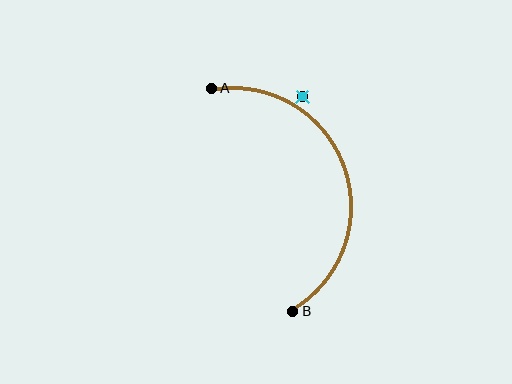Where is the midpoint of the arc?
The arc midpoint is the point on the curve farthest from the straight line joining A and B. It sits to the right of that line.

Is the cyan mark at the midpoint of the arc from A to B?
No — the cyan mark does not lie on the arc at all. It sits slightly outside the curve.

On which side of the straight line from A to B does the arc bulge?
The arc bulges to the right of the straight line connecting A and B.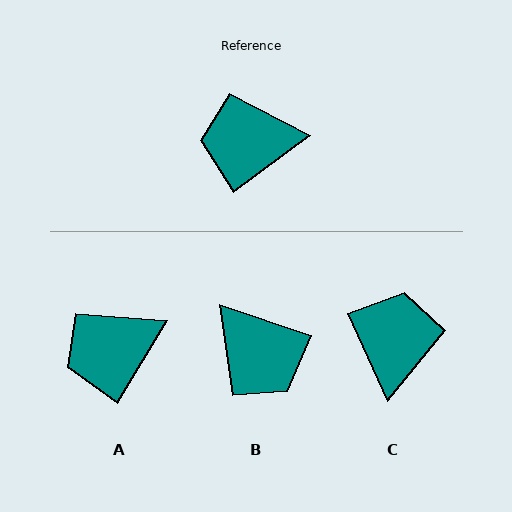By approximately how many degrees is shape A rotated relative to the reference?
Approximately 22 degrees counter-clockwise.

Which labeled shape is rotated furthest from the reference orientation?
B, about 125 degrees away.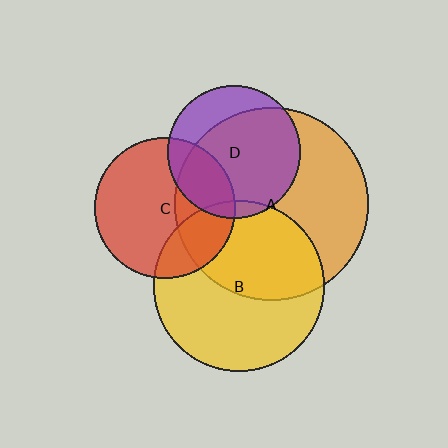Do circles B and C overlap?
Yes.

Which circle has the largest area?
Circle A (orange).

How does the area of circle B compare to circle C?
Approximately 1.5 times.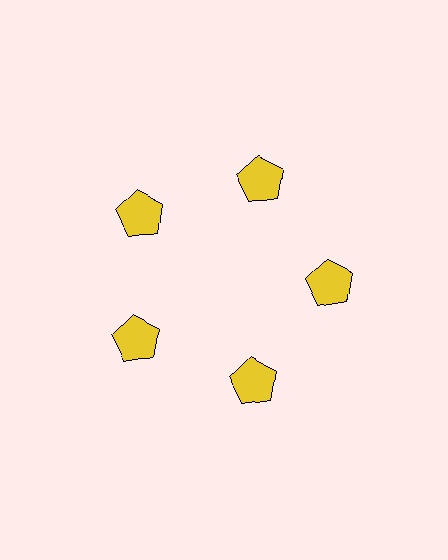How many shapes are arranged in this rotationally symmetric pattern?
There are 5 shapes, arranged in 5 groups of 1.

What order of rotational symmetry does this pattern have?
This pattern has 5-fold rotational symmetry.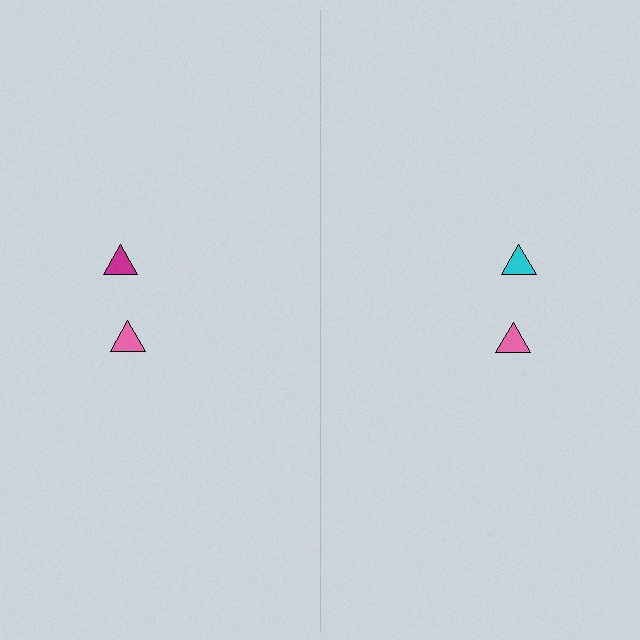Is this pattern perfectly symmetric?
No, the pattern is not perfectly symmetric. The cyan triangle on the right side breaks the symmetry — its mirror counterpart is magenta.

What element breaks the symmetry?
The cyan triangle on the right side breaks the symmetry — its mirror counterpart is magenta.